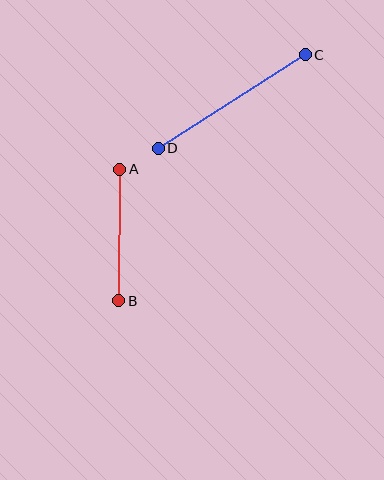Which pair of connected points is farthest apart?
Points C and D are farthest apart.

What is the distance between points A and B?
The distance is approximately 131 pixels.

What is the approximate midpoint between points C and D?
The midpoint is at approximately (232, 102) pixels.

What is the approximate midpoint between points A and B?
The midpoint is at approximately (119, 235) pixels.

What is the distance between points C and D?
The distance is approximately 174 pixels.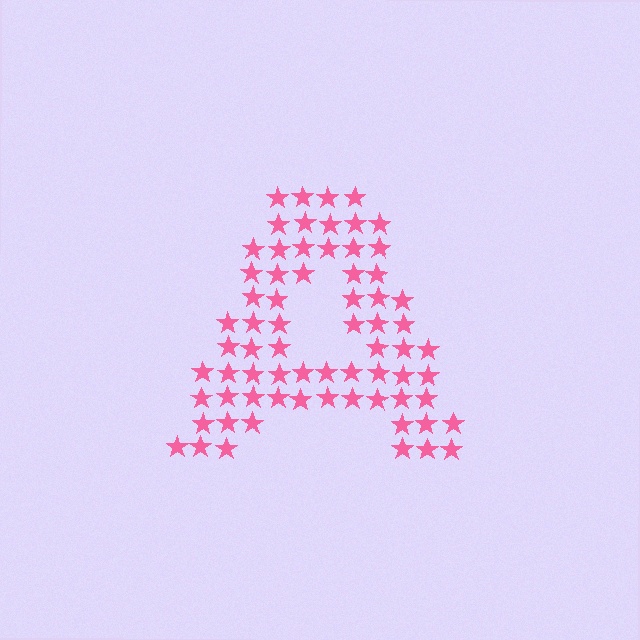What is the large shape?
The large shape is the letter A.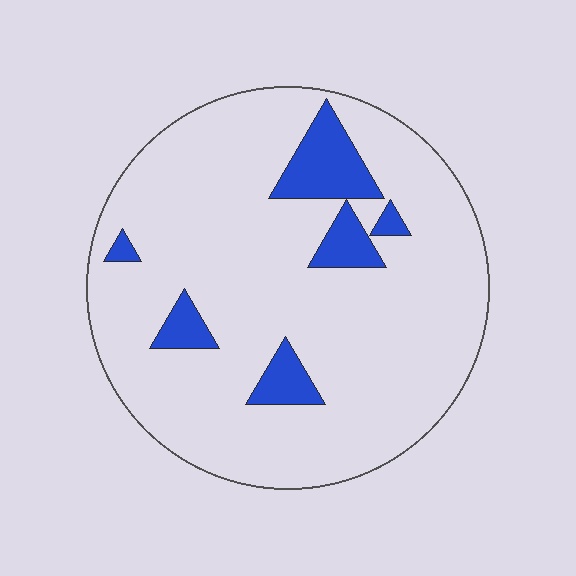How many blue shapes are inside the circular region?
6.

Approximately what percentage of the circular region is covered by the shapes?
Approximately 10%.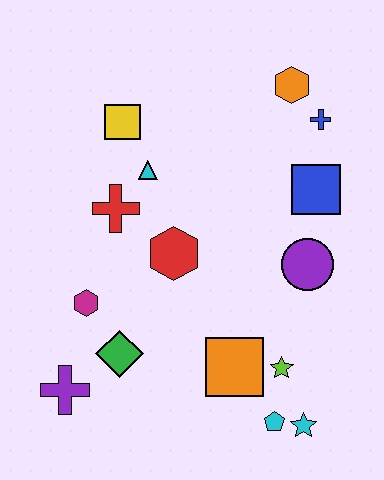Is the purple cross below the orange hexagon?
Yes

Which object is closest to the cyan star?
The cyan pentagon is closest to the cyan star.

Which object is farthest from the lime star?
The yellow square is farthest from the lime star.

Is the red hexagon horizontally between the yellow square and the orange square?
Yes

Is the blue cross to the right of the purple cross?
Yes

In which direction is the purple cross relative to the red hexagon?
The purple cross is below the red hexagon.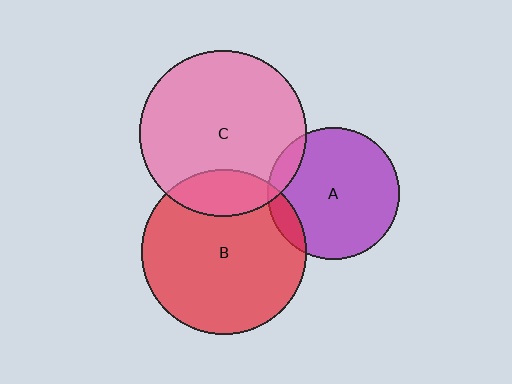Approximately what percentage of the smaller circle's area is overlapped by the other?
Approximately 20%.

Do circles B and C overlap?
Yes.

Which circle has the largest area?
Circle C (pink).